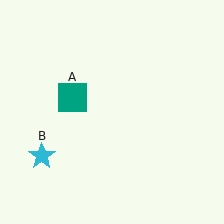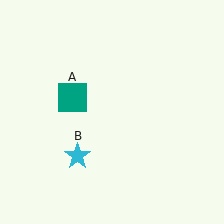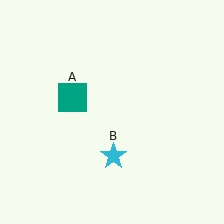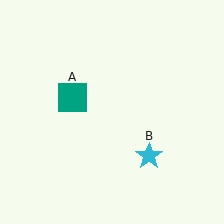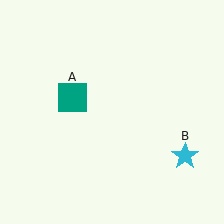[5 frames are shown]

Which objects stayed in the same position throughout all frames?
Teal square (object A) remained stationary.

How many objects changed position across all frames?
1 object changed position: cyan star (object B).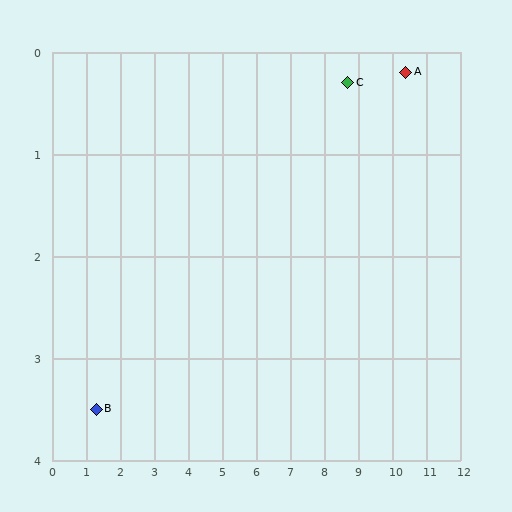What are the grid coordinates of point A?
Point A is at approximately (10.4, 0.2).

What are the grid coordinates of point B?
Point B is at approximately (1.3, 3.5).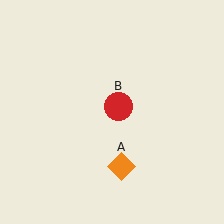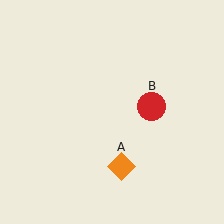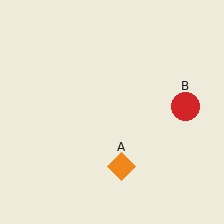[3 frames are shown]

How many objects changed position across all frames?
1 object changed position: red circle (object B).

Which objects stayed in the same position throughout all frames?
Orange diamond (object A) remained stationary.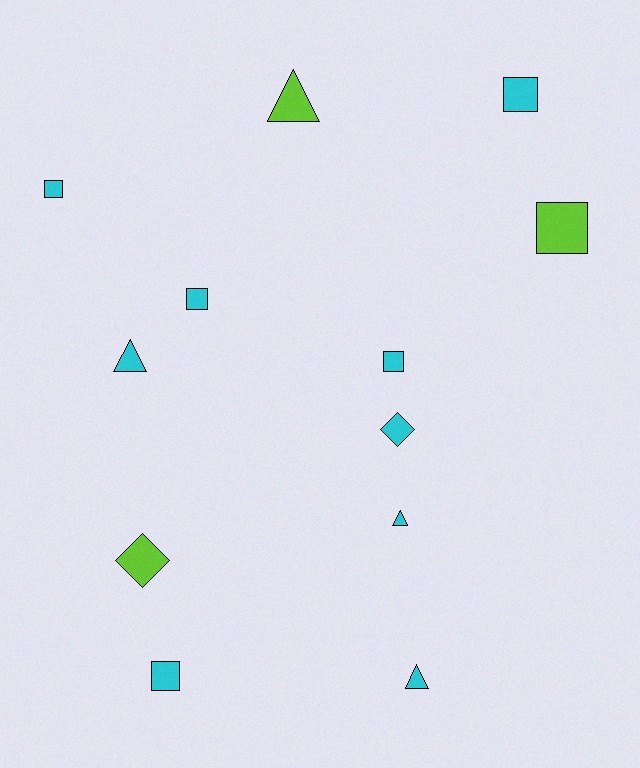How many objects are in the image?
There are 12 objects.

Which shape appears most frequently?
Square, with 6 objects.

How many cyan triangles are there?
There are 3 cyan triangles.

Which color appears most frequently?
Cyan, with 9 objects.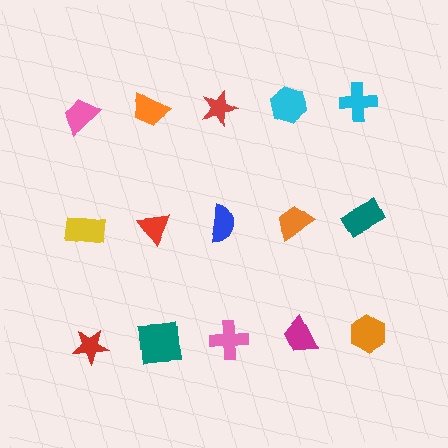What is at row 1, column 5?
A cyan cross.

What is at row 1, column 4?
A cyan hexagon.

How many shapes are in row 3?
5 shapes.